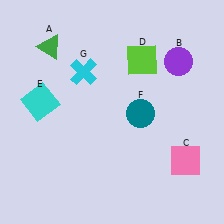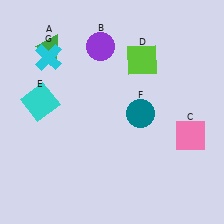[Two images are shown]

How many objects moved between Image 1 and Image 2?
3 objects moved between the two images.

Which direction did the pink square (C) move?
The pink square (C) moved up.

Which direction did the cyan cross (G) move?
The cyan cross (G) moved left.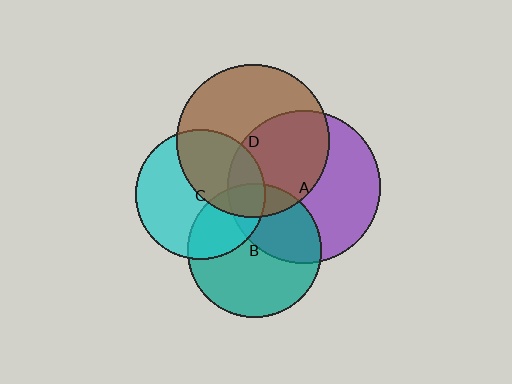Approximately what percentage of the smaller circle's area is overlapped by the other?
Approximately 45%.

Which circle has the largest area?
Circle A (purple).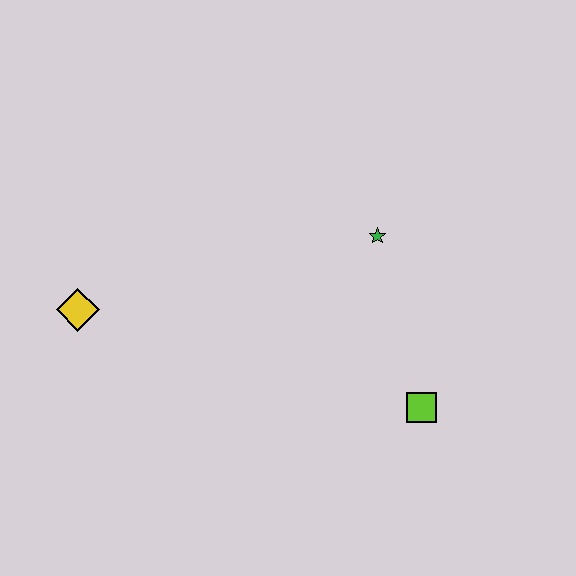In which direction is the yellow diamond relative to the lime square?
The yellow diamond is to the left of the lime square.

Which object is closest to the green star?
The lime square is closest to the green star.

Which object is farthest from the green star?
The yellow diamond is farthest from the green star.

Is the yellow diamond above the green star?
No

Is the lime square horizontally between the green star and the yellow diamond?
No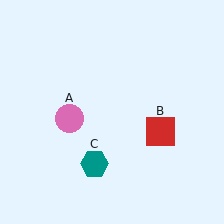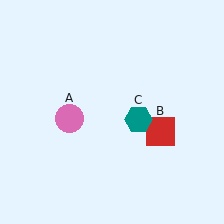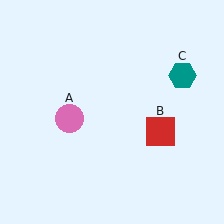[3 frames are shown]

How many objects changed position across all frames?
1 object changed position: teal hexagon (object C).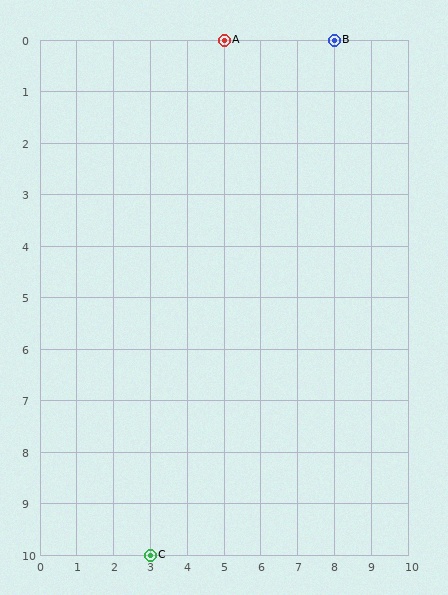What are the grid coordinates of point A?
Point A is at grid coordinates (5, 0).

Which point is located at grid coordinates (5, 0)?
Point A is at (5, 0).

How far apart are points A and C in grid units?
Points A and C are 2 columns and 10 rows apart (about 10.2 grid units diagonally).